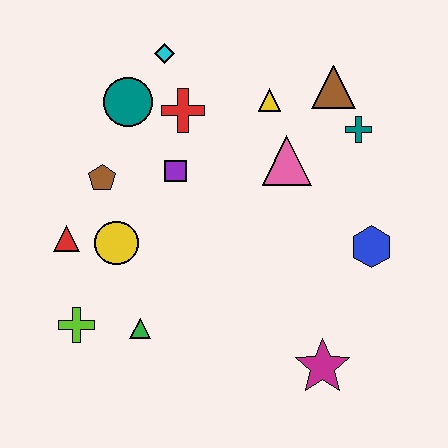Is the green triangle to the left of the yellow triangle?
Yes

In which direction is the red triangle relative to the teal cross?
The red triangle is to the left of the teal cross.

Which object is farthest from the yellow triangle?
The lime cross is farthest from the yellow triangle.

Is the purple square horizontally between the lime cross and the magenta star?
Yes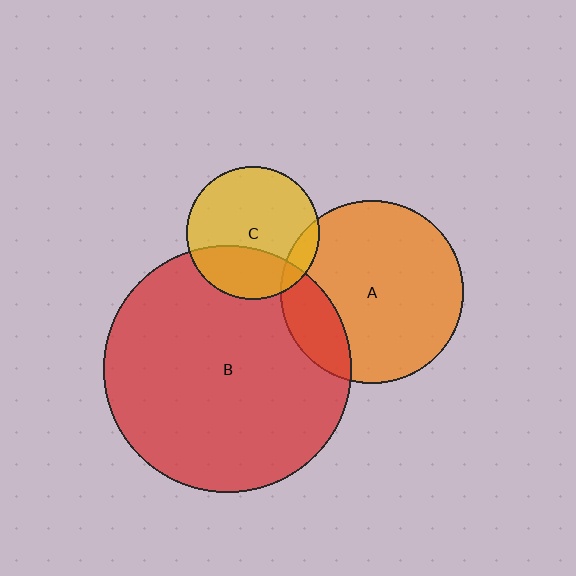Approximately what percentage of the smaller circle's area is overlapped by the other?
Approximately 30%.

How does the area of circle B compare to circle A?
Approximately 1.8 times.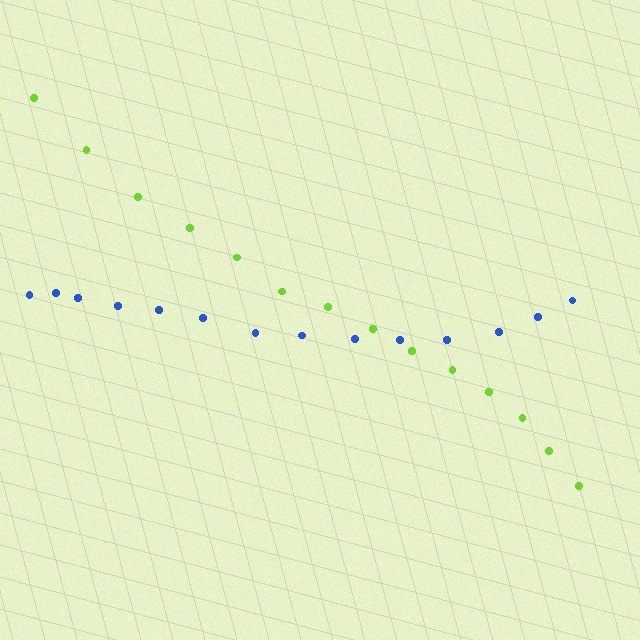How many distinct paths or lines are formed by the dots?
There are 2 distinct paths.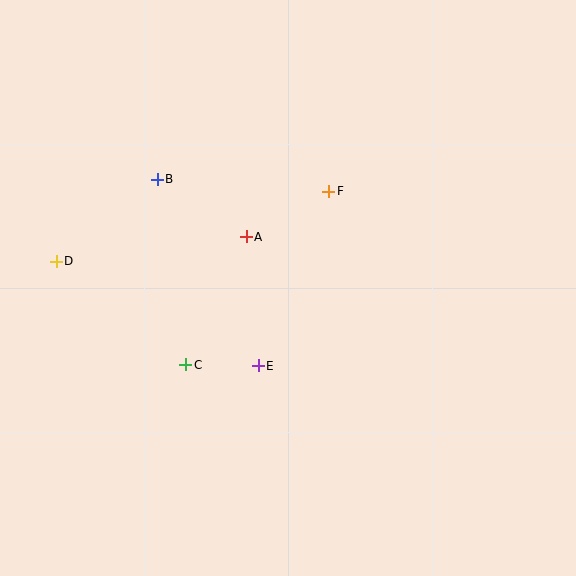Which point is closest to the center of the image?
Point A at (246, 237) is closest to the center.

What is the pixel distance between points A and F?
The distance between A and F is 94 pixels.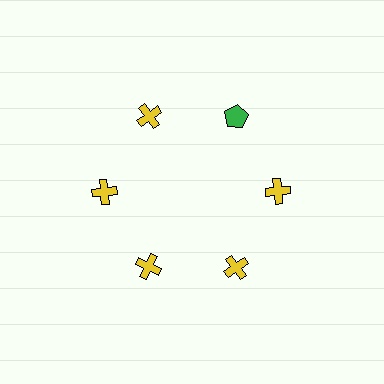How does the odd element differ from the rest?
It differs in both color (green instead of yellow) and shape (pentagon instead of cross).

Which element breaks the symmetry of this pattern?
The green pentagon at roughly the 1 o'clock position breaks the symmetry. All other shapes are yellow crosses.